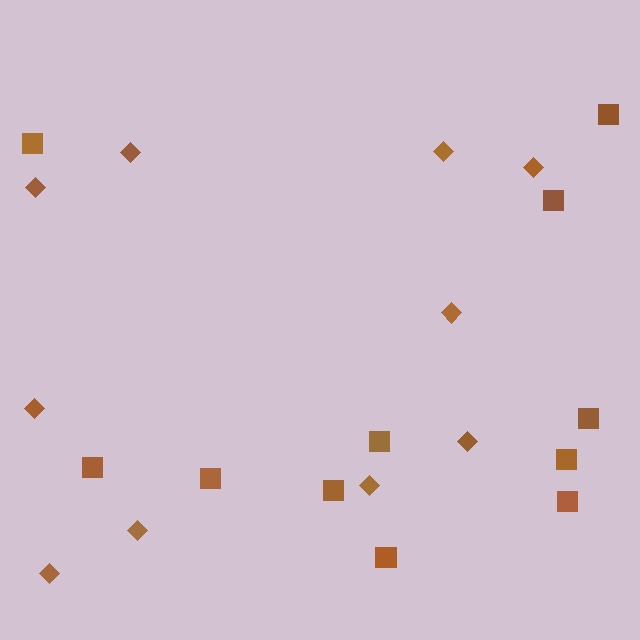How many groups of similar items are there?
There are 2 groups: one group of diamonds (10) and one group of squares (11).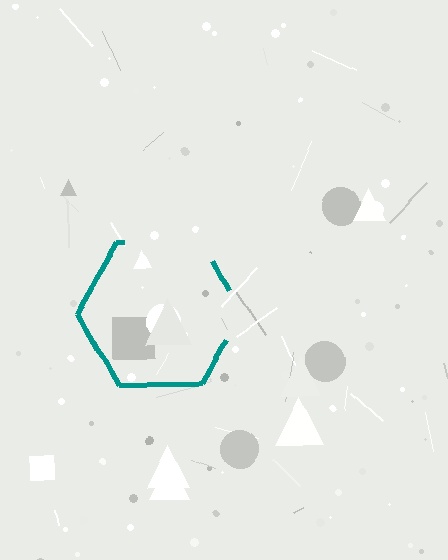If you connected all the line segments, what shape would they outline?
They would outline a hexagon.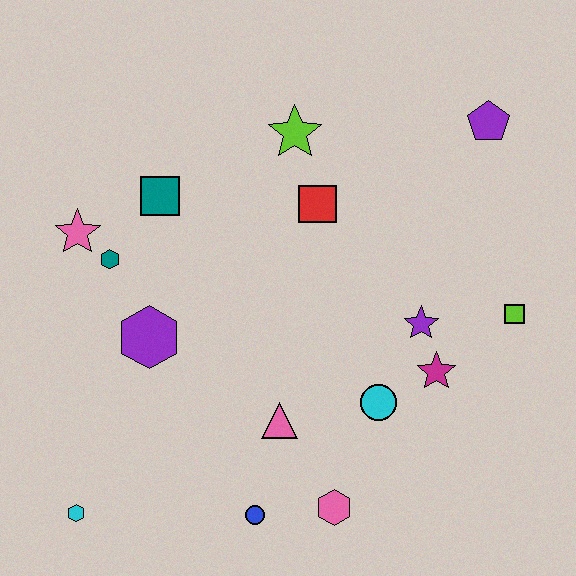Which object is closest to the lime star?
The red square is closest to the lime star.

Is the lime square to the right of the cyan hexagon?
Yes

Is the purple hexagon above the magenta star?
Yes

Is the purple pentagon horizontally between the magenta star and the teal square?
No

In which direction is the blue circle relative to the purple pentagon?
The blue circle is below the purple pentagon.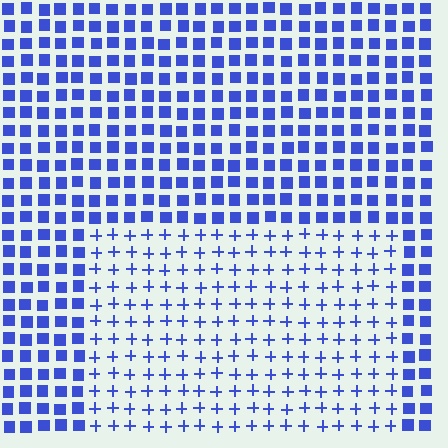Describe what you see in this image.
The image is filled with small blue elements arranged in a uniform grid. A rectangle-shaped region contains plus signs, while the surrounding area contains squares. The boundary is defined purely by the change in element shape.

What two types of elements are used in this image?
The image uses plus signs inside the rectangle region and squares outside it.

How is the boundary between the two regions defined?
The boundary is defined by a change in element shape: plus signs inside vs. squares outside. All elements share the same color and spacing.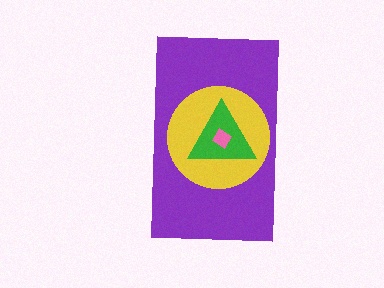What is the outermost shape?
The purple rectangle.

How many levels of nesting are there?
4.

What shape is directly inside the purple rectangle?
The yellow circle.